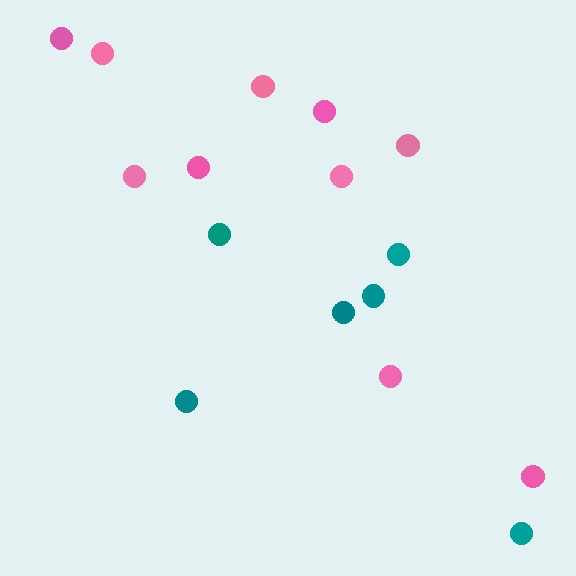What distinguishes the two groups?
There are 2 groups: one group of teal circles (6) and one group of pink circles (10).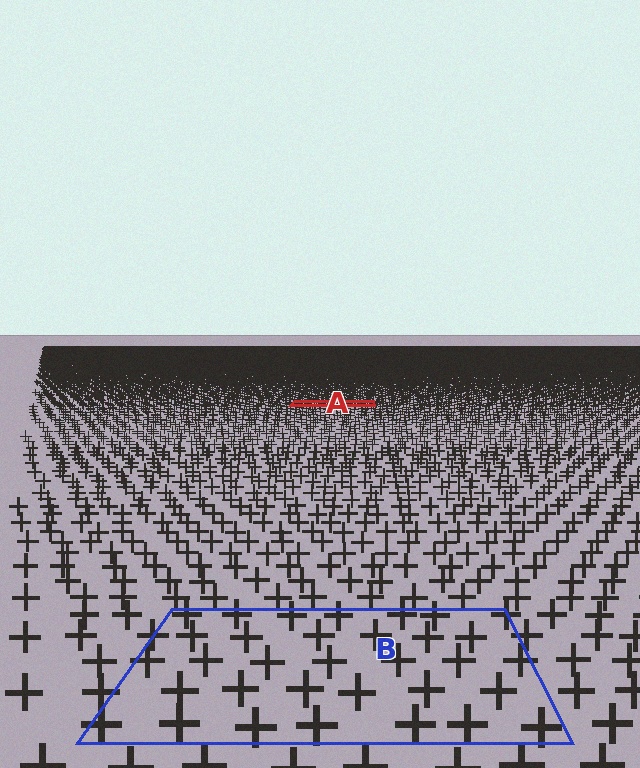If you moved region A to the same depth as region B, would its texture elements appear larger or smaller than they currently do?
They would appear larger. At a closer depth, the same texture elements are projected at a bigger on-screen size.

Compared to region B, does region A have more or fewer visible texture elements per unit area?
Region A has more texture elements per unit area — they are packed more densely because it is farther away.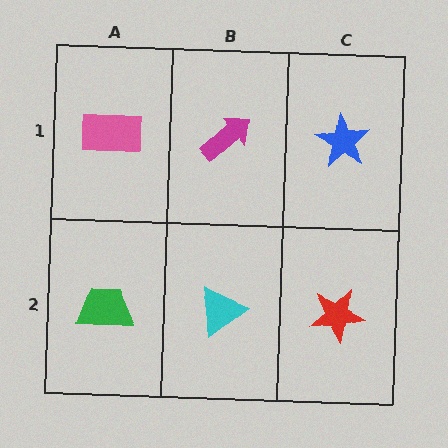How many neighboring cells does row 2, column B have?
3.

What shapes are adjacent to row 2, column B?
A magenta arrow (row 1, column B), a green trapezoid (row 2, column A), a red star (row 2, column C).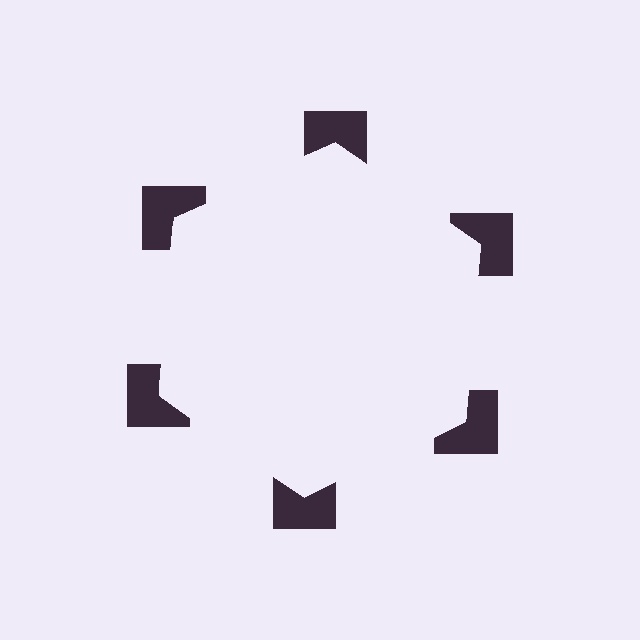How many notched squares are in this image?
There are 6 — one at each vertex of the illusory hexagon.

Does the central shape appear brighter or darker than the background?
It typically appears slightly brighter than the background, even though no actual brightness change is drawn.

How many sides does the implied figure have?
6 sides.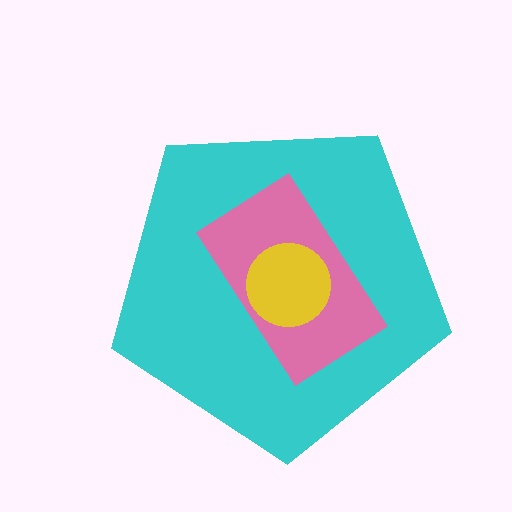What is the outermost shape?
The cyan pentagon.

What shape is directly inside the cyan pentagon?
The pink rectangle.